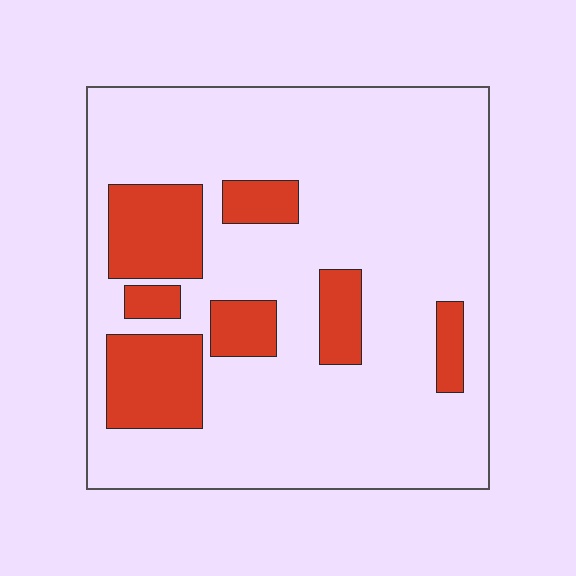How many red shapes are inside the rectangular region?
7.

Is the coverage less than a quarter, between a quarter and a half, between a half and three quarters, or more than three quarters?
Less than a quarter.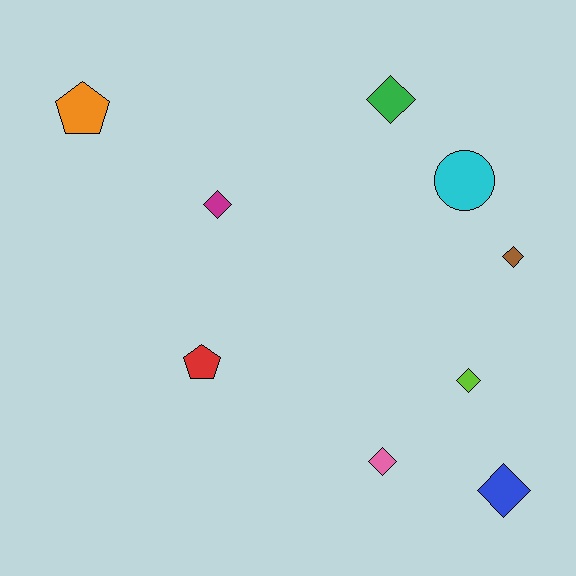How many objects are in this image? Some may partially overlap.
There are 9 objects.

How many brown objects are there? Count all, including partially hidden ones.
There is 1 brown object.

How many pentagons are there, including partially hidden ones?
There are 2 pentagons.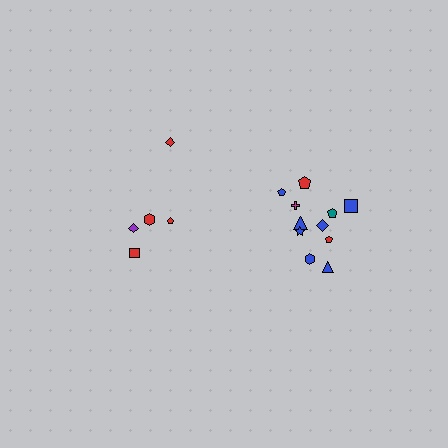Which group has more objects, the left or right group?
The right group.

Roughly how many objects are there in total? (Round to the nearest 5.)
Roughly 15 objects in total.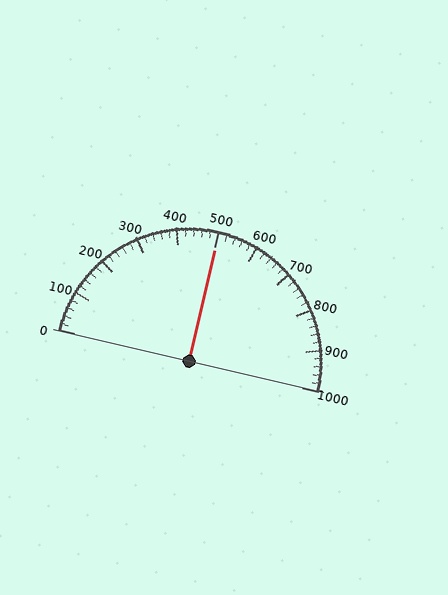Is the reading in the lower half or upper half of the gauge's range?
The reading is in the upper half of the range (0 to 1000).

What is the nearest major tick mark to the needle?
The nearest major tick mark is 500.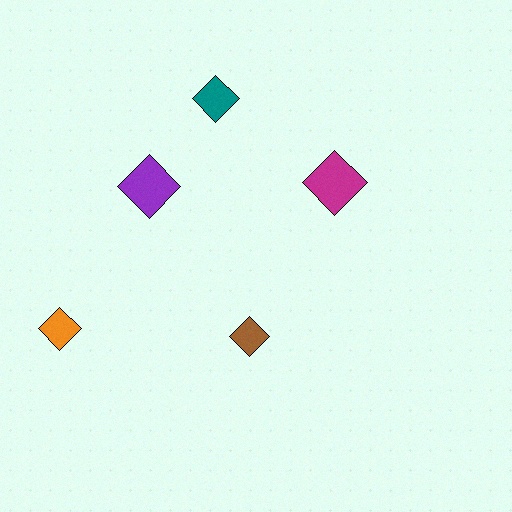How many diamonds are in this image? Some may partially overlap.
There are 5 diamonds.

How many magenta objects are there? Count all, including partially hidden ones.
There is 1 magenta object.